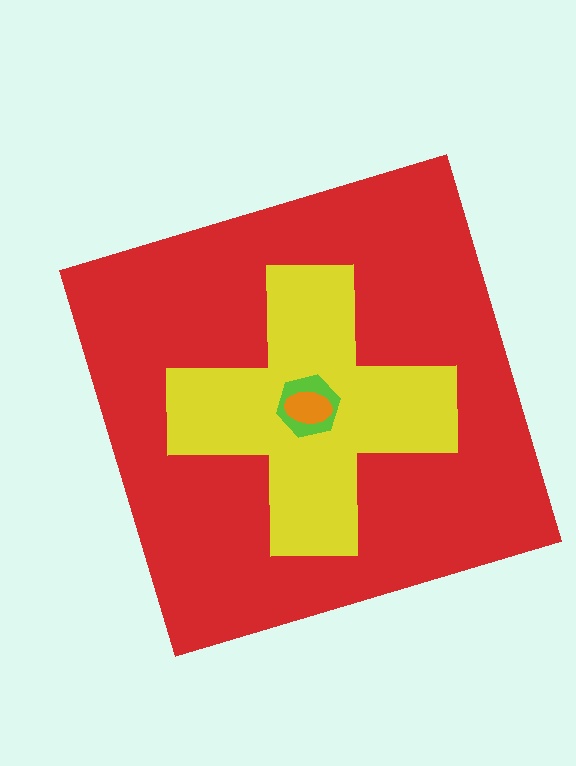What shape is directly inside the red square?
The yellow cross.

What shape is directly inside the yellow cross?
The lime hexagon.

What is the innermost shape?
The orange ellipse.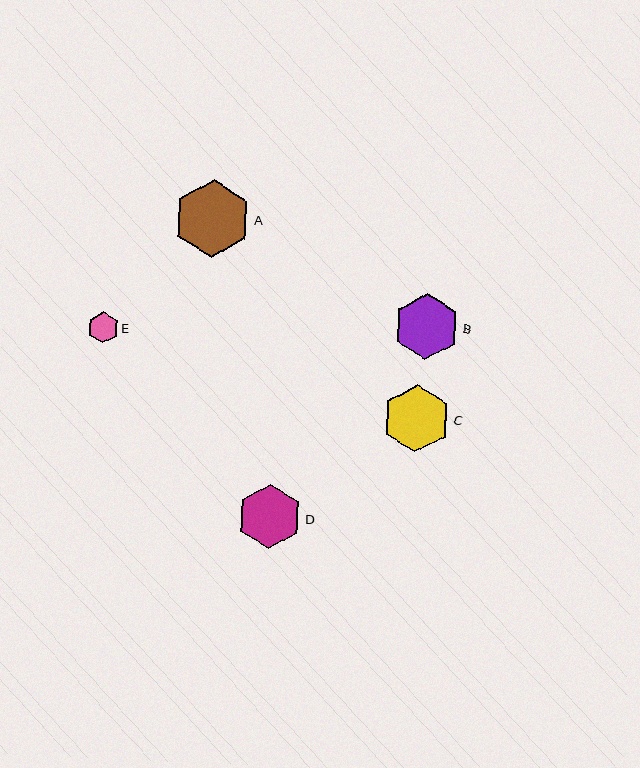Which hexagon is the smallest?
Hexagon E is the smallest with a size of approximately 31 pixels.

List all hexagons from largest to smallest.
From largest to smallest: A, C, B, D, E.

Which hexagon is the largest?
Hexagon A is the largest with a size of approximately 77 pixels.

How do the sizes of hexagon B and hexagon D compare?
Hexagon B and hexagon D are approximately the same size.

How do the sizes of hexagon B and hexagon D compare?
Hexagon B and hexagon D are approximately the same size.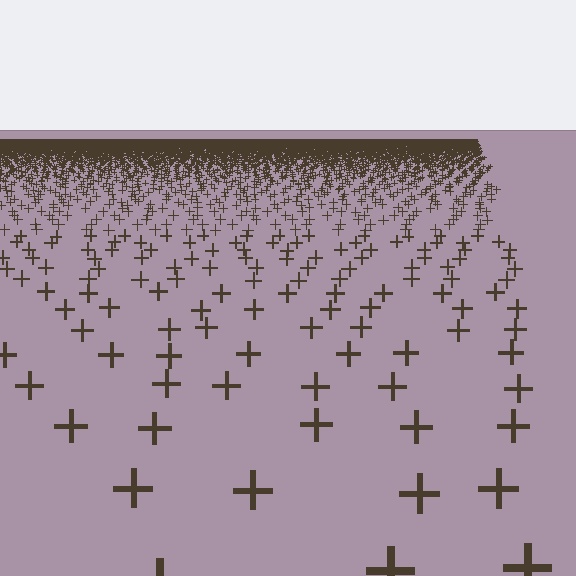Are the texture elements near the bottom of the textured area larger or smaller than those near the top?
Larger. Near the bottom, elements are closer to the viewer and appear at a bigger on-screen size.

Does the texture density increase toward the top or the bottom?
Density increases toward the top.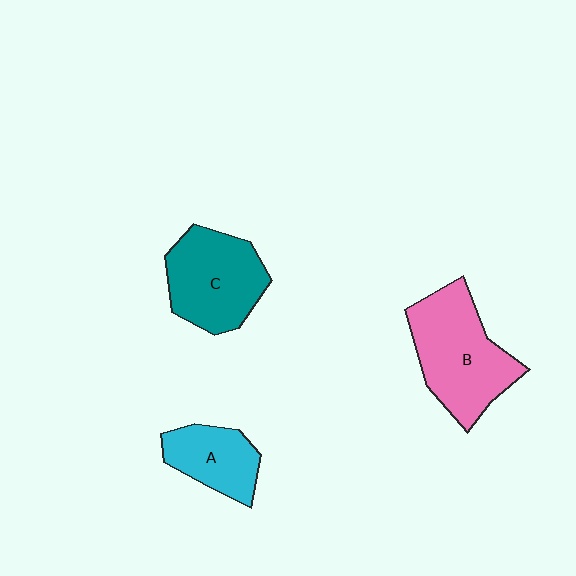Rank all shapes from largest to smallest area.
From largest to smallest: B (pink), C (teal), A (cyan).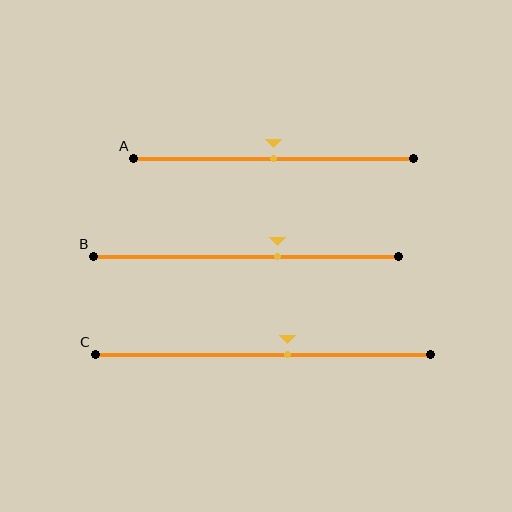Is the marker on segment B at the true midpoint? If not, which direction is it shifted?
No, the marker on segment B is shifted to the right by about 10% of the segment length.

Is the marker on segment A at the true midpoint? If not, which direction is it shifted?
Yes, the marker on segment A is at the true midpoint.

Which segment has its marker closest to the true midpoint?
Segment A has its marker closest to the true midpoint.